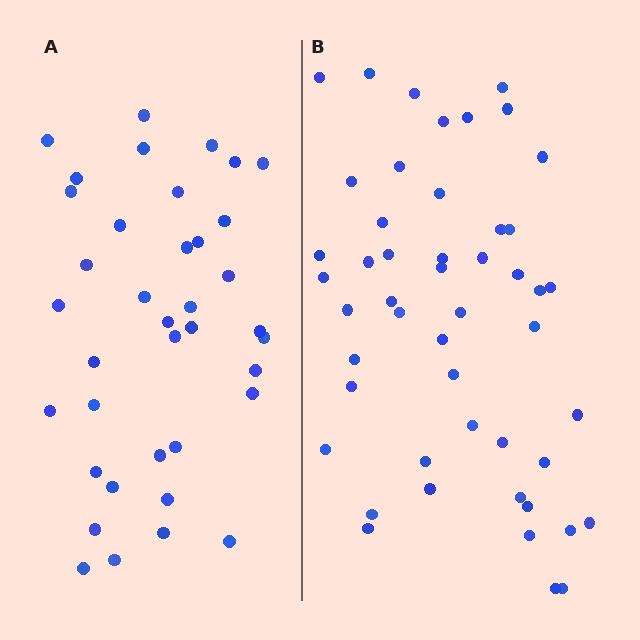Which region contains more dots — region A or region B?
Region B (the right region) has more dots.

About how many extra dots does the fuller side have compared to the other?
Region B has roughly 12 or so more dots than region A.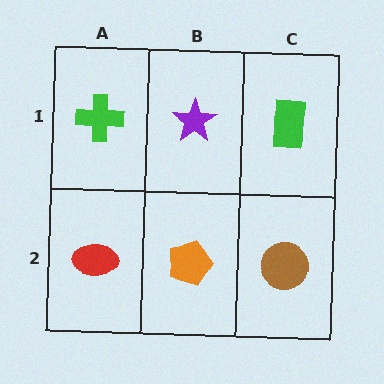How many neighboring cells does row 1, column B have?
3.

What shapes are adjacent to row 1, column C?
A brown circle (row 2, column C), a purple star (row 1, column B).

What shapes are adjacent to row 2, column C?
A green rectangle (row 1, column C), an orange pentagon (row 2, column B).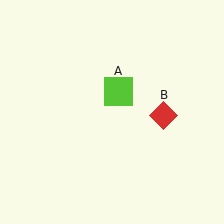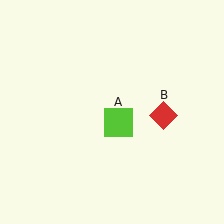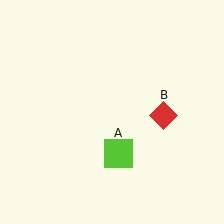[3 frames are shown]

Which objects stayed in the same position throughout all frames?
Red diamond (object B) remained stationary.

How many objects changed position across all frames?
1 object changed position: lime square (object A).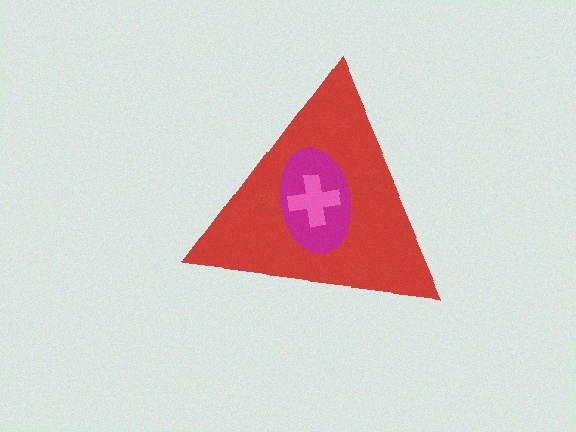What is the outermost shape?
The red triangle.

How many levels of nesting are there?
3.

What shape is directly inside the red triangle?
The magenta ellipse.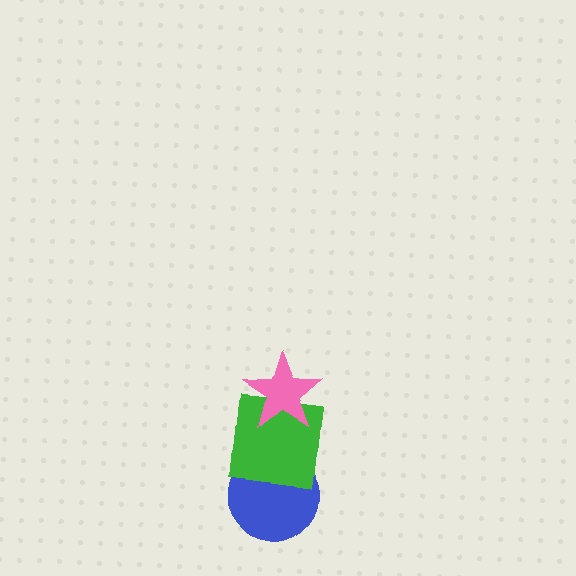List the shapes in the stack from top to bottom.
From top to bottom: the pink star, the green square, the blue circle.